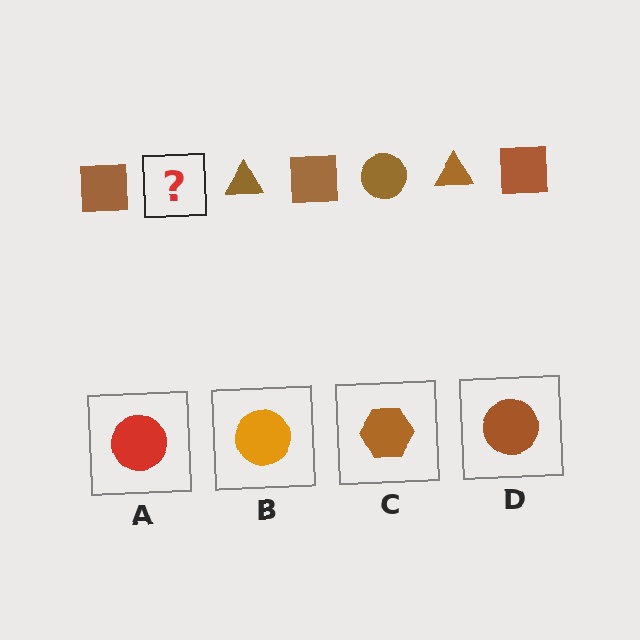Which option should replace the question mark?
Option D.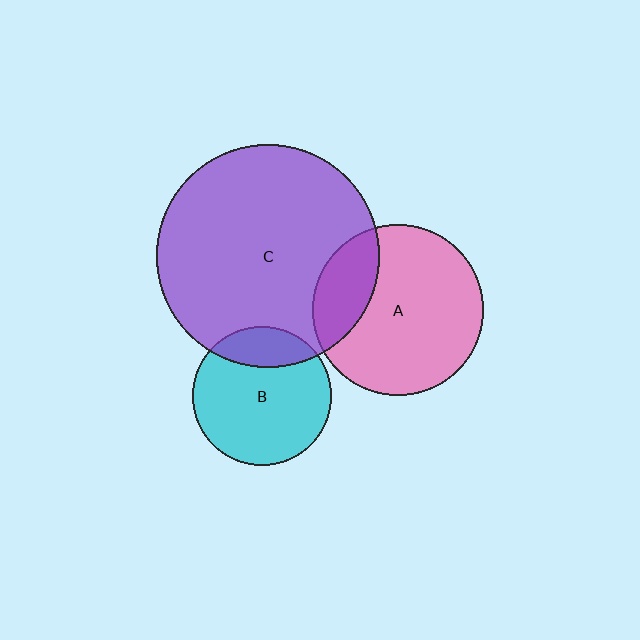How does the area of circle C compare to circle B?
Approximately 2.6 times.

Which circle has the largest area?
Circle C (purple).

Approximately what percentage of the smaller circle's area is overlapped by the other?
Approximately 20%.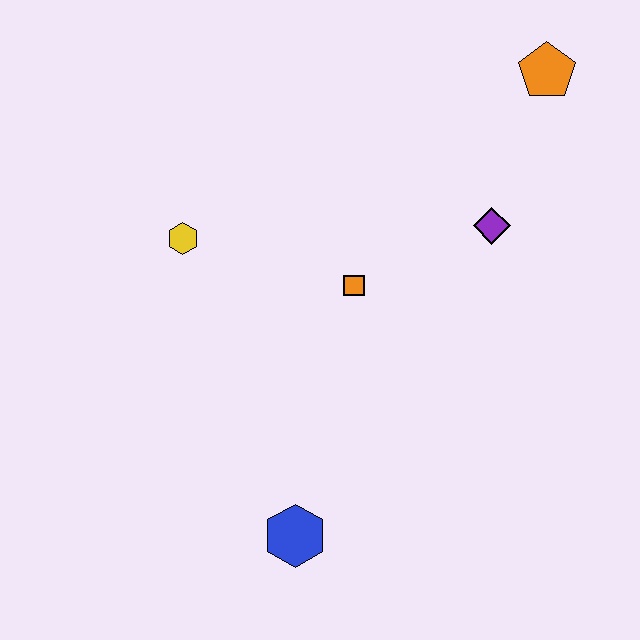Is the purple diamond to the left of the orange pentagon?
Yes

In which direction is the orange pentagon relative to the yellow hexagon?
The orange pentagon is to the right of the yellow hexagon.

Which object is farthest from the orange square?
The orange pentagon is farthest from the orange square.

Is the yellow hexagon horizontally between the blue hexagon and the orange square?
No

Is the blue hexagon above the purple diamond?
No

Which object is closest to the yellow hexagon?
The orange square is closest to the yellow hexagon.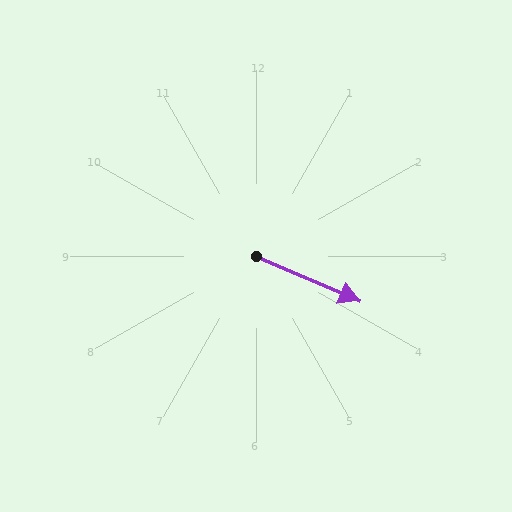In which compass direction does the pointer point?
Southeast.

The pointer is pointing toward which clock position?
Roughly 4 o'clock.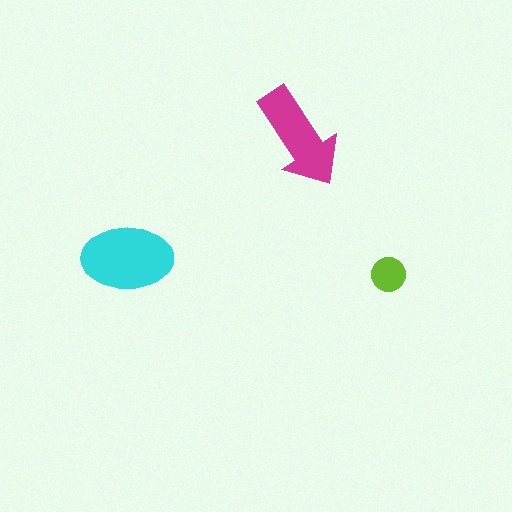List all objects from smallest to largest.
The lime circle, the magenta arrow, the cyan ellipse.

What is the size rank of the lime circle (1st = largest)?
3rd.